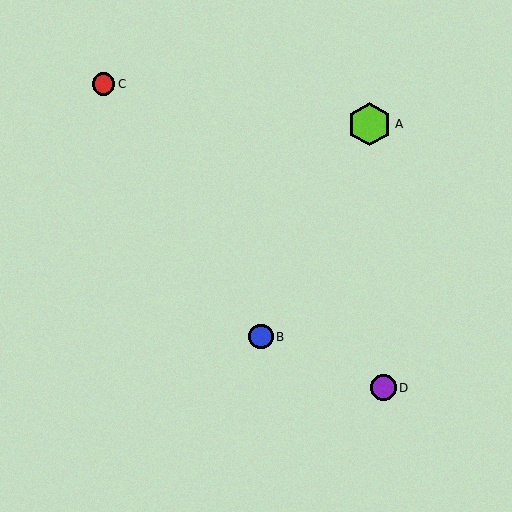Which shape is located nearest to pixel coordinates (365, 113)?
The lime hexagon (labeled A) at (370, 124) is nearest to that location.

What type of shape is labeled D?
Shape D is a purple circle.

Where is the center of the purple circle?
The center of the purple circle is at (383, 388).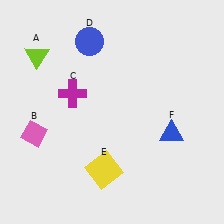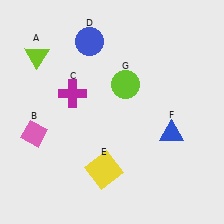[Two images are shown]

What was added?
A lime circle (G) was added in Image 2.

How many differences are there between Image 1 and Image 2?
There is 1 difference between the two images.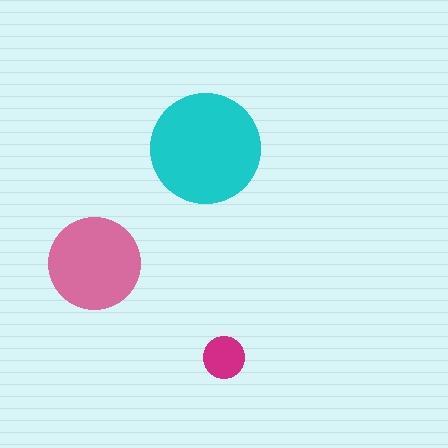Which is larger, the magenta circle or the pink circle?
The pink one.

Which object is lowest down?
The magenta circle is bottommost.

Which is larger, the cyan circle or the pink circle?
The cyan one.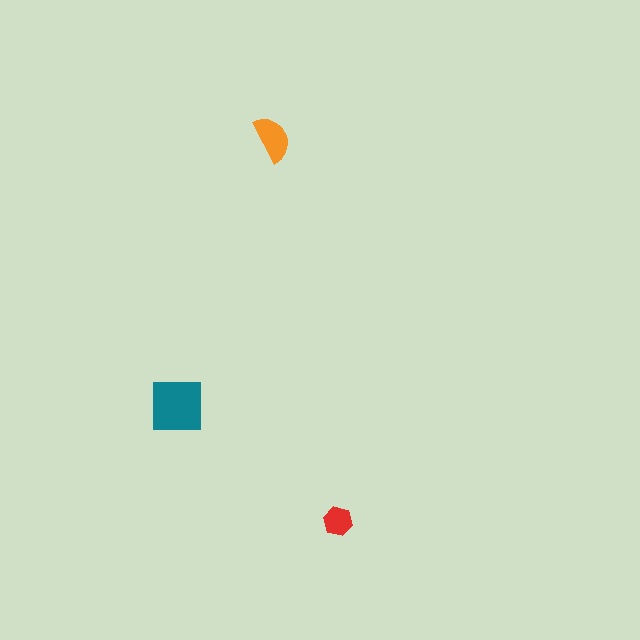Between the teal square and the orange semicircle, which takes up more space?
The teal square.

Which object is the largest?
The teal square.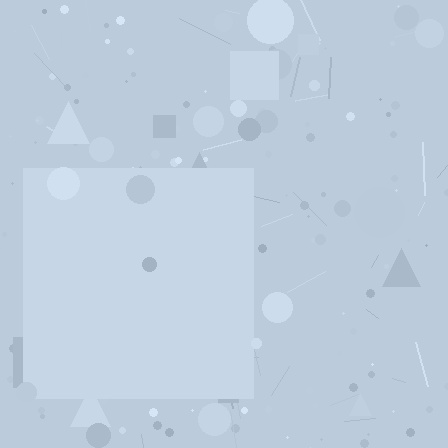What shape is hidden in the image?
A square is hidden in the image.